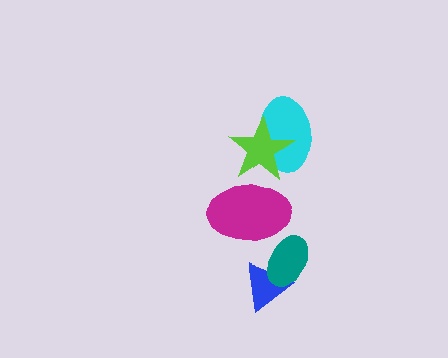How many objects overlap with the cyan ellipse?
1 object overlaps with the cyan ellipse.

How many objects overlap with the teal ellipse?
2 objects overlap with the teal ellipse.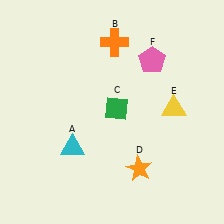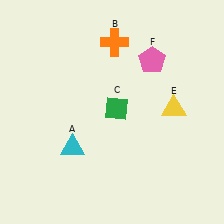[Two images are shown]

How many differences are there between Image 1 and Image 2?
There is 1 difference between the two images.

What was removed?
The orange star (D) was removed in Image 2.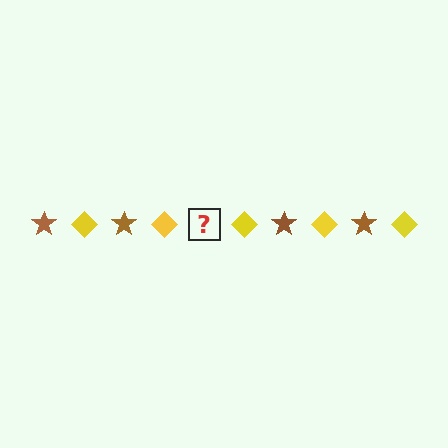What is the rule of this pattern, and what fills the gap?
The rule is that the pattern alternates between brown star and yellow diamond. The gap should be filled with a brown star.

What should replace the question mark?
The question mark should be replaced with a brown star.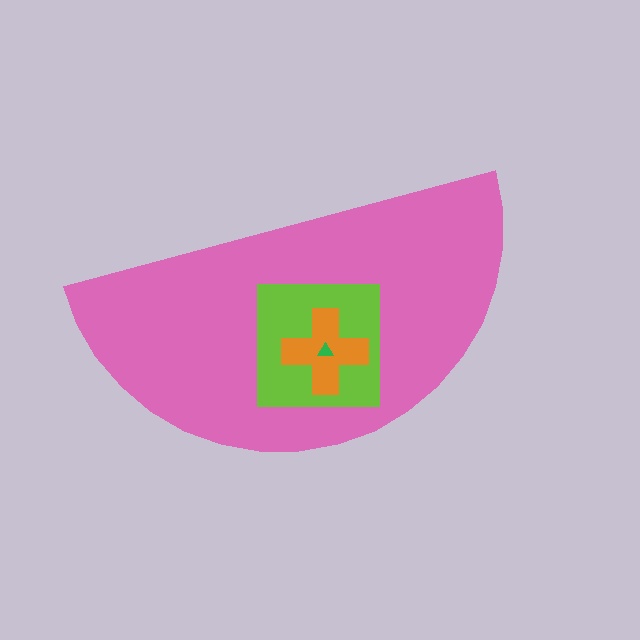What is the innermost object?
The green triangle.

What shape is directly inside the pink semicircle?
The lime square.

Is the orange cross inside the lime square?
Yes.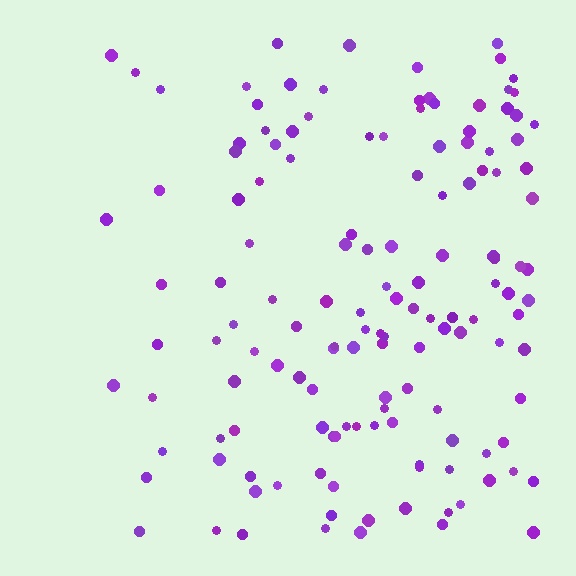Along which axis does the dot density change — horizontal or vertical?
Horizontal.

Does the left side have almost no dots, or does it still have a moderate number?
Still a moderate number, just noticeably fewer than the right.